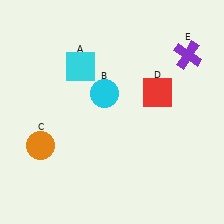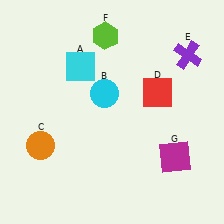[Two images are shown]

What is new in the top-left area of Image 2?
A lime hexagon (F) was added in the top-left area of Image 2.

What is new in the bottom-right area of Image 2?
A magenta square (G) was added in the bottom-right area of Image 2.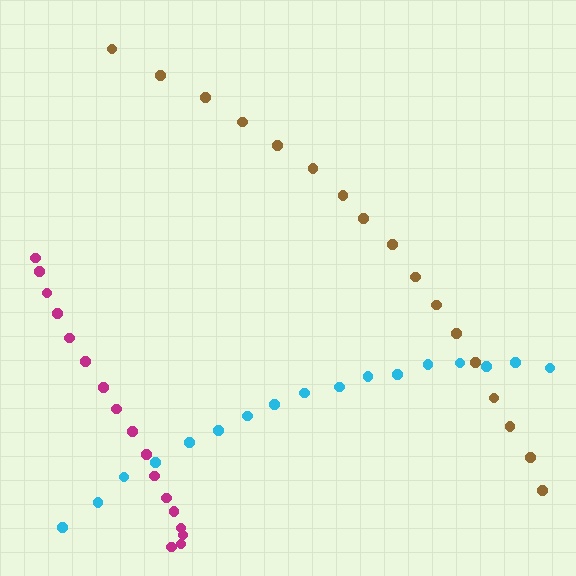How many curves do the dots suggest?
There are 3 distinct paths.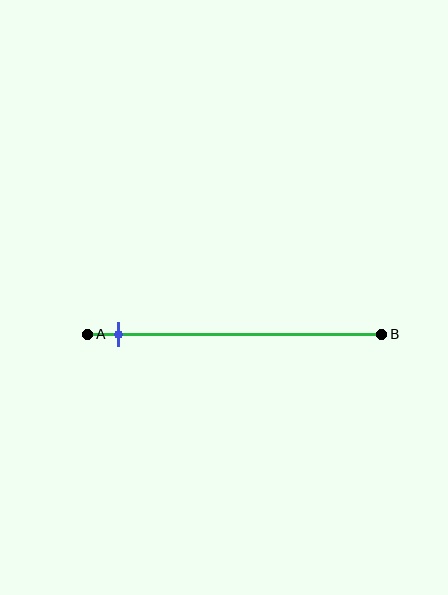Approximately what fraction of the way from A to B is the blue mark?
The blue mark is approximately 10% of the way from A to B.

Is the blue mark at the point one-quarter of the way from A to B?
No, the mark is at about 10% from A, not at the 25% one-quarter point.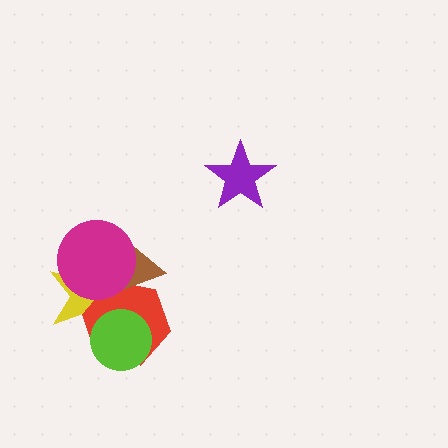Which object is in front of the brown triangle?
The magenta circle is in front of the brown triangle.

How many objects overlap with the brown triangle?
3 objects overlap with the brown triangle.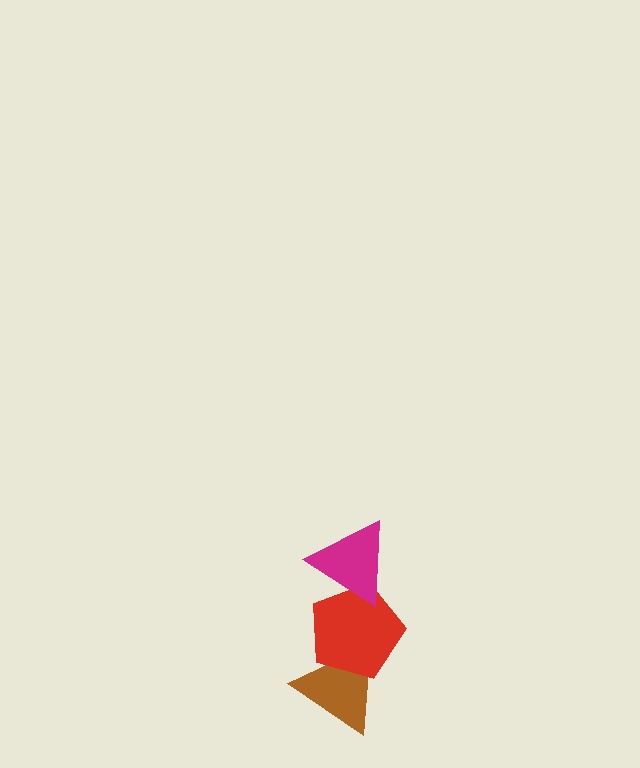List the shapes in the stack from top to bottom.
From top to bottom: the magenta triangle, the red pentagon, the brown triangle.